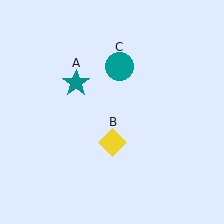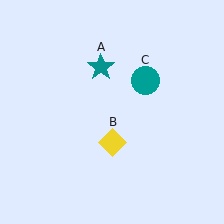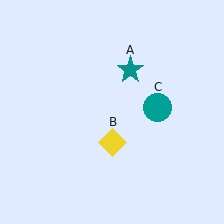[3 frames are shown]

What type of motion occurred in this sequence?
The teal star (object A), teal circle (object C) rotated clockwise around the center of the scene.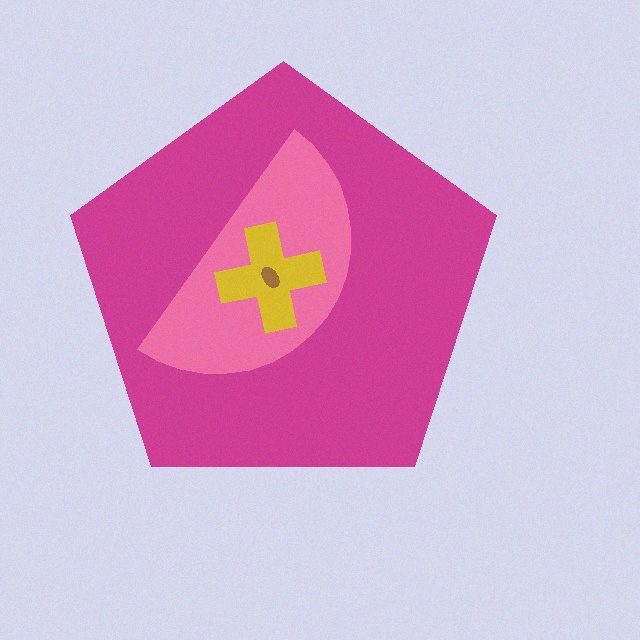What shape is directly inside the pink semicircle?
The yellow cross.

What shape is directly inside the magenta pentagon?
The pink semicircle.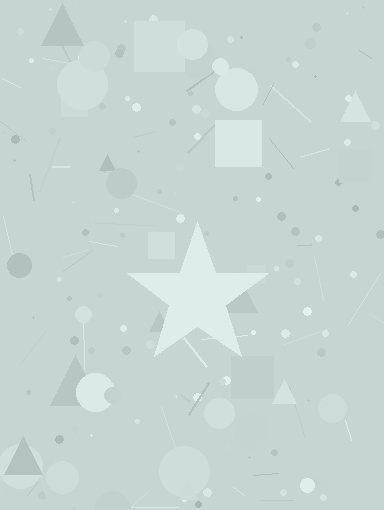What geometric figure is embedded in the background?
A star is embedded in the background.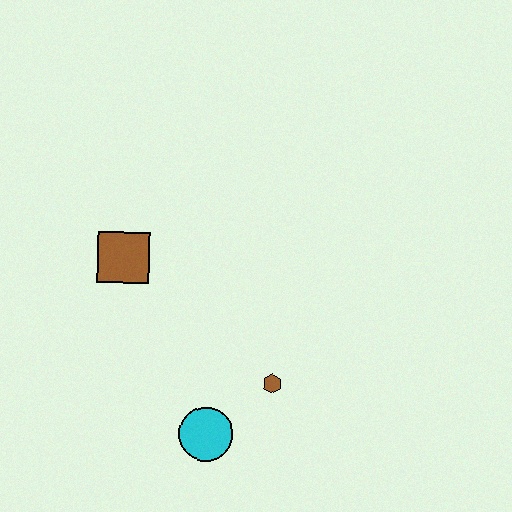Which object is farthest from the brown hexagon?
The brown square is farthest from the brown hexagon.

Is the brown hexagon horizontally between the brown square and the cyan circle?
No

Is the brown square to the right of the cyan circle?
No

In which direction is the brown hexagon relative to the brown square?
The brown hexagon is to the right of the brown square.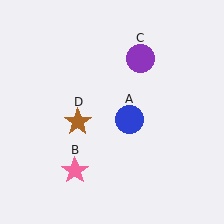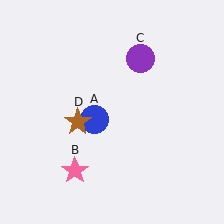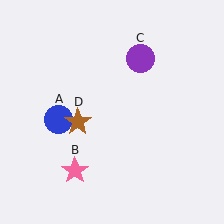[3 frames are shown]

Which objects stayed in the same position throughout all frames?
Pink star (object B) and purple circle (object C) and brown star (object D) remained stationary.